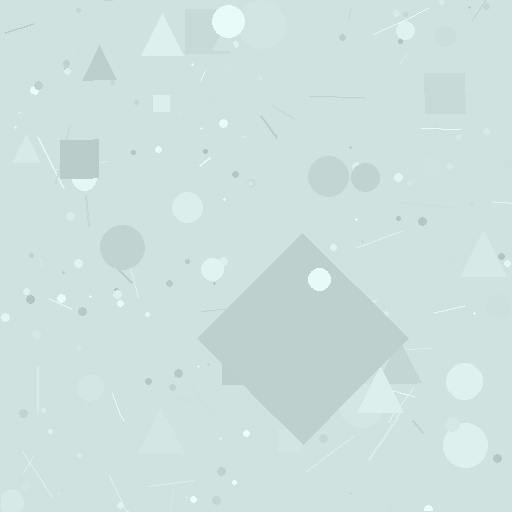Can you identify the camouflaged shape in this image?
The camouflaged shape is a diamond.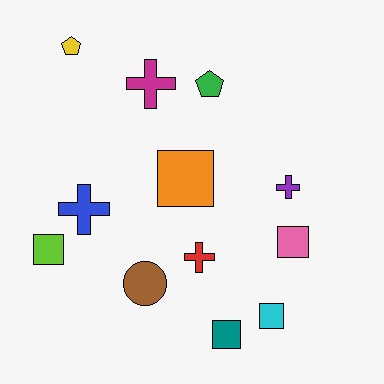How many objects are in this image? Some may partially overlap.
There are 12 objects.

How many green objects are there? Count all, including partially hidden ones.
There is 1 green object.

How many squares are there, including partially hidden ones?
There are 5 squares.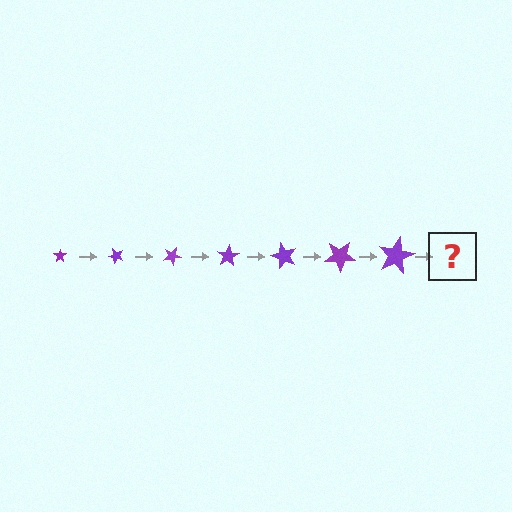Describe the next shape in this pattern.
It should be a star, larger than the previous one and rotated 350 degrees from the start.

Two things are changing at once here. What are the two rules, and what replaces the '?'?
The two rules are that the star grows larger each step and it rotates 50 degrees each step. The '?' should be a star, larger than the previous one and rotated 350 degrees from the start.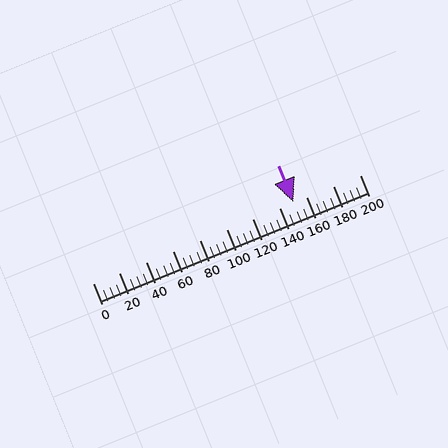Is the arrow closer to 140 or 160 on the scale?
The arrow is closer to 160.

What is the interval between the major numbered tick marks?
The major tick marks are spaced 20 units apart.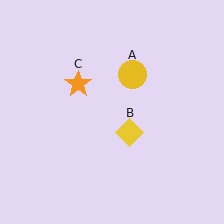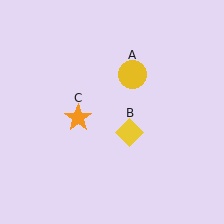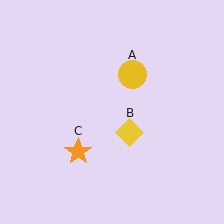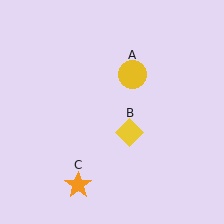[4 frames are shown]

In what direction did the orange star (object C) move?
The orange star (object C) moved down.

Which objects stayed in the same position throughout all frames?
Yellow circle (object A) and yellow diamond (object B) remained stationary.